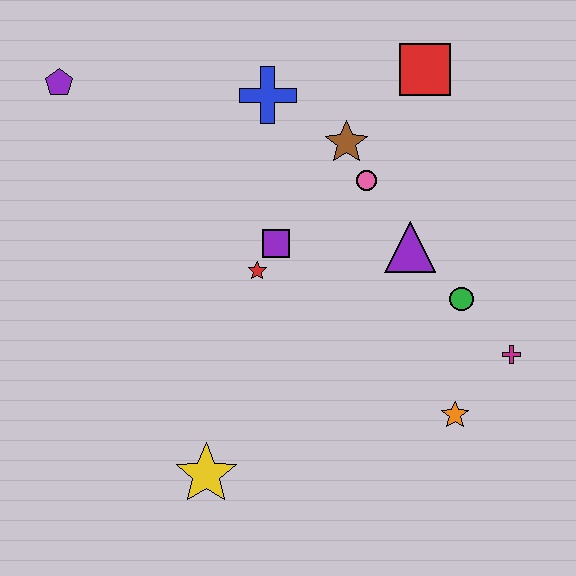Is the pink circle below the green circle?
No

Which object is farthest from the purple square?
The purple pentagon is farthest from the purple square.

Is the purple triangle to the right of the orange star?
No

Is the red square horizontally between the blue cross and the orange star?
Yes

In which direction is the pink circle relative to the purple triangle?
The pink circle is above the purple triangle.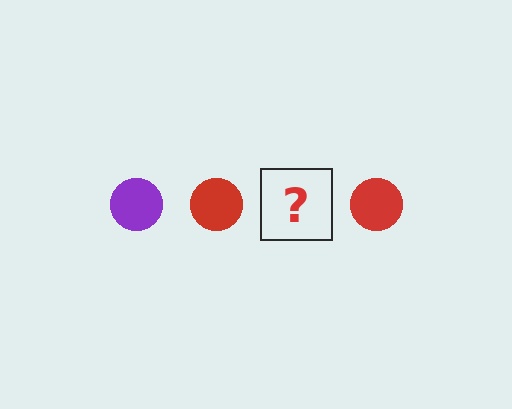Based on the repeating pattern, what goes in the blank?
The blank should be a purple circle.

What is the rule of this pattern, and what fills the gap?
The rule is that the pattern cycles through purple, red circles. The gap should be filled with a purple circle.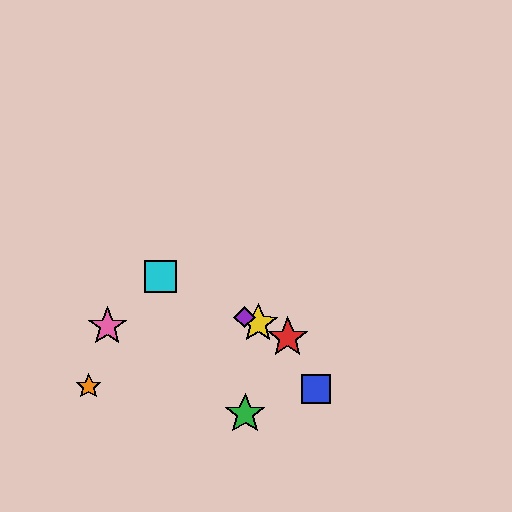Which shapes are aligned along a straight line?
The red star, the yellow star, the purple diamond, the cyan square are aligned along a straight line.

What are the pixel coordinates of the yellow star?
The yellow star is at (258, 323).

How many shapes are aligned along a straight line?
4 shapes (the red star, the yellow star, the purple diamond, the cyan square) are aligned along a straight line.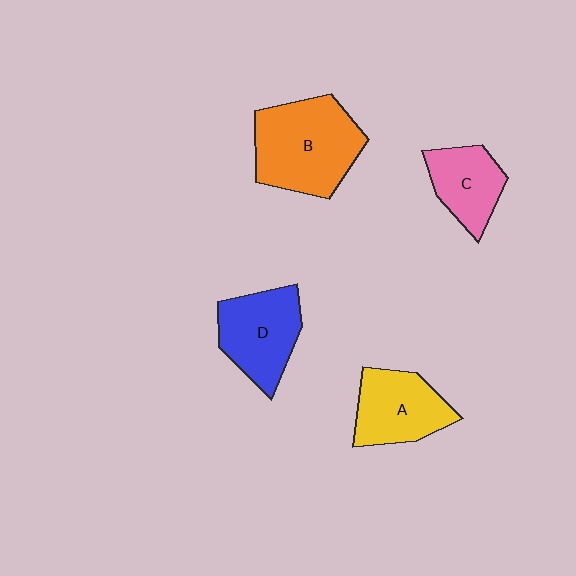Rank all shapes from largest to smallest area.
From largest to smallest: B (orange), D (blue), A (yellow), C (pink).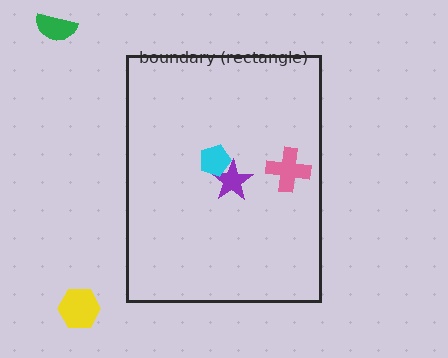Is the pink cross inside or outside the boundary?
Inside.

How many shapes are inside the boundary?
3 inside, 2 outside.